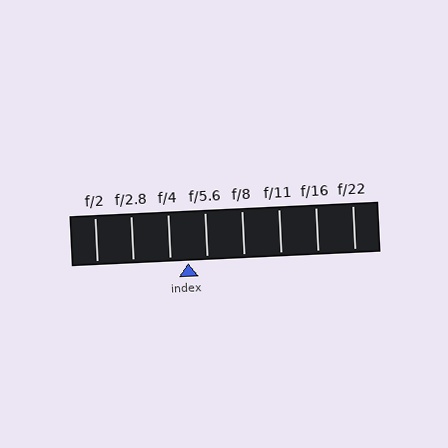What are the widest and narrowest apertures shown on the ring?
The widest aperture shown is f/2 and the narrowest is f/22.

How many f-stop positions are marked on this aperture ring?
There are 8 f-stop positions marked.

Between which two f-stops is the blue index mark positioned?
The index mark is between f/4 and f/5.6.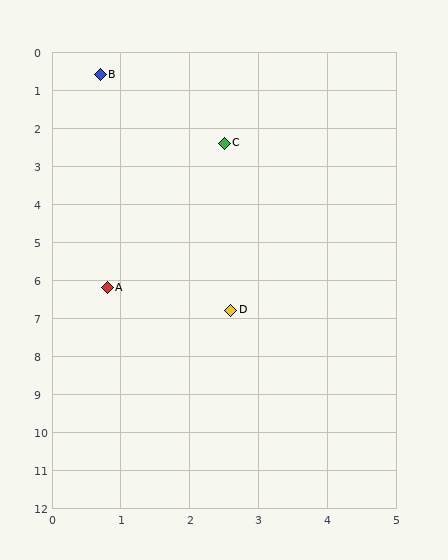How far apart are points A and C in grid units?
Points A and C are about 4.2 grid units apart.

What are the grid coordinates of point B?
Point B is at approximately (0.7, 0.6).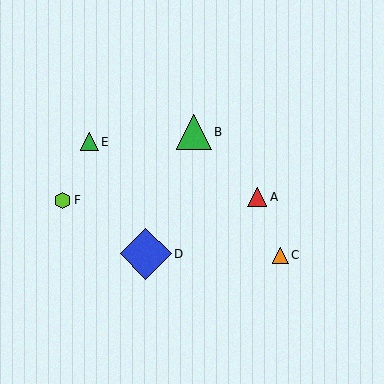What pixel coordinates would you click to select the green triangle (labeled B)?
Click at (194, 132) to select the green triangle B.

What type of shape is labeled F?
Shape F is a lime hexagon.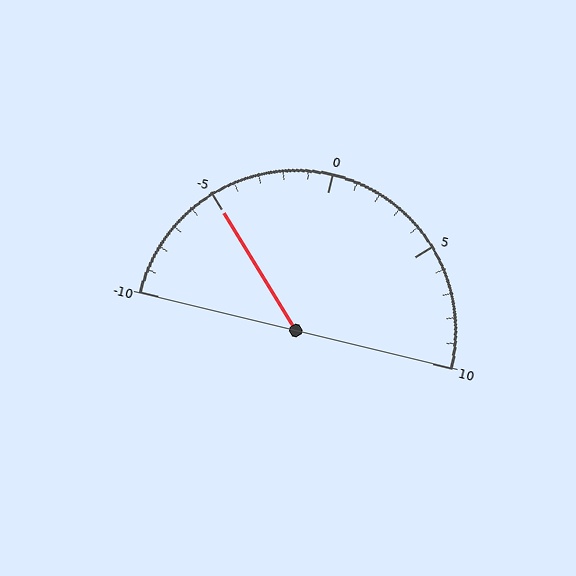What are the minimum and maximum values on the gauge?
The gauge ranges from -10 to 10.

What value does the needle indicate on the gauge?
The needle indicates approximately -5.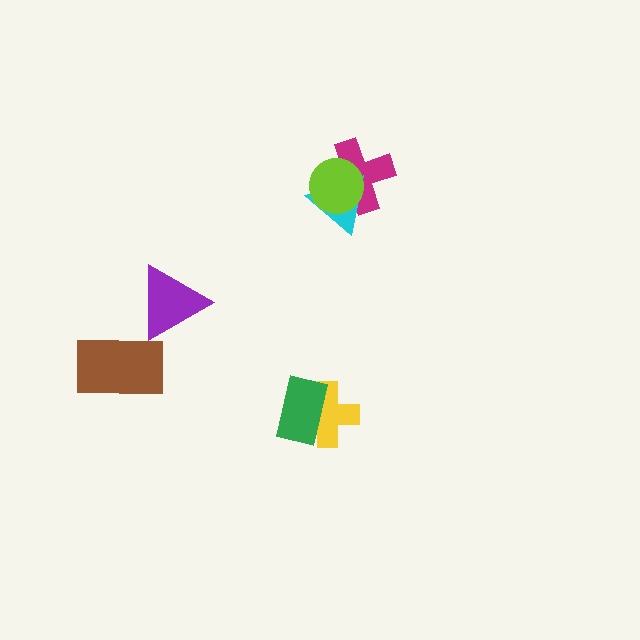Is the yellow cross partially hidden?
Yes, it is partially covered by another shape.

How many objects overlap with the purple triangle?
0 objects overlap with the purple triangle.